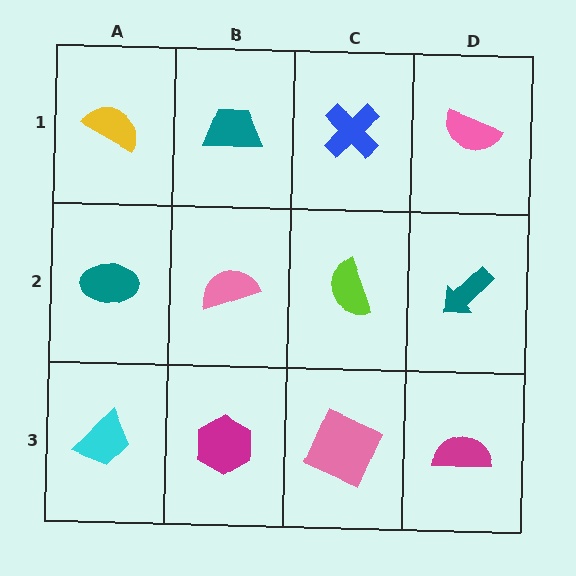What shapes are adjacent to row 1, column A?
A teal ellipse (row 2, column A), a teal trapezoid (row 1, column B).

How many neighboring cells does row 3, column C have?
3.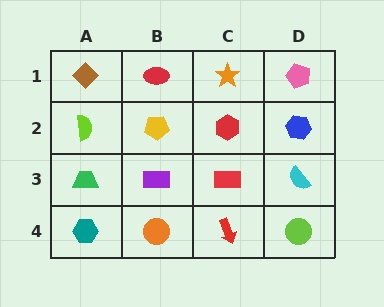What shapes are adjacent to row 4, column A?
A green trapezoid (row 3, column A), an orange circle (row 4, column B).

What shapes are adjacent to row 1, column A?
A lime semicircle (row 2, column A), a red ellipse (row 1, column B).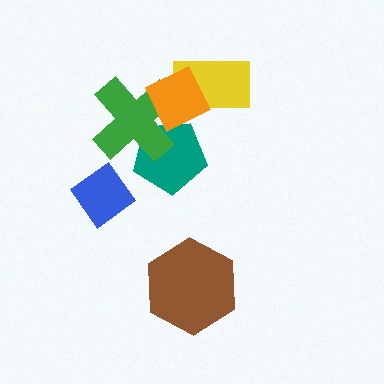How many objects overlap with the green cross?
2 objects overlap with the green cross.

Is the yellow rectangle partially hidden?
Yes, it is partially covered by another shape.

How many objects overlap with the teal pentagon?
2 objects overlap with the teal pentagon.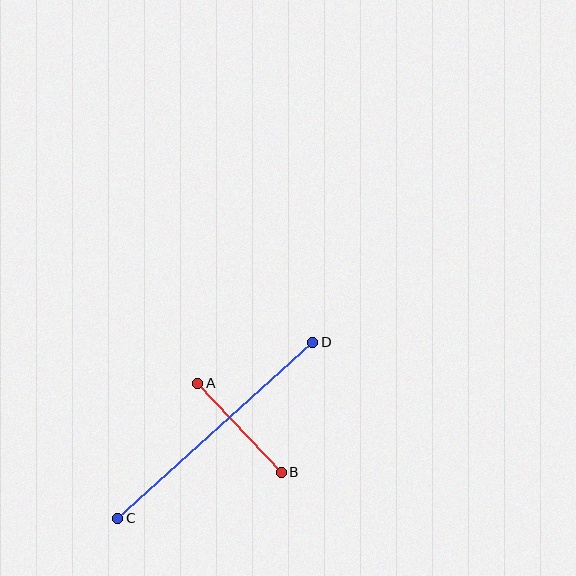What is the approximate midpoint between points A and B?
The midpoint is at approximately (239, 428) pixels.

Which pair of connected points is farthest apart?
Points C and D are farthest apart.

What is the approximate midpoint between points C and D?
The midpoint is at approximately (215, 430) pixels.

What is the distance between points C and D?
The distance is approximately 263 pixels.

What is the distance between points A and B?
The distance is approximately 122 pixels.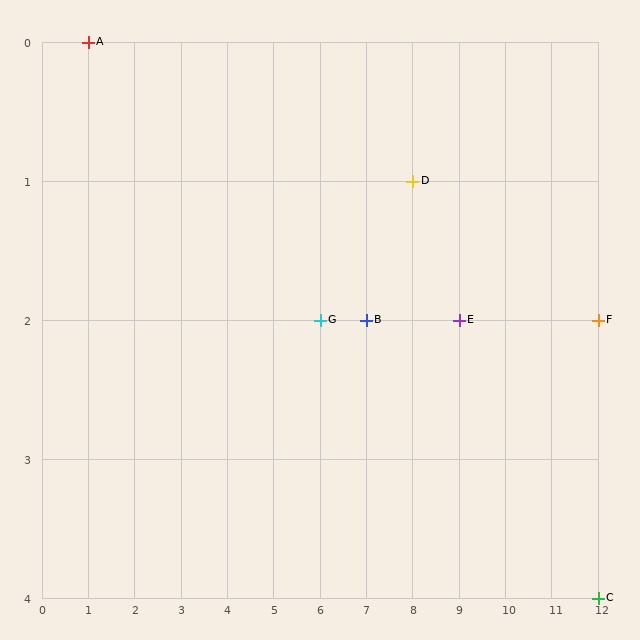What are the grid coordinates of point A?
Point A is at grid coordinates (1, 0).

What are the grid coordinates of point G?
Point G is at grid coordinates (6, 2).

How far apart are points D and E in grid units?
Points D and E are 1 column and 1 row apart (about 1.4 grid units diagonally).